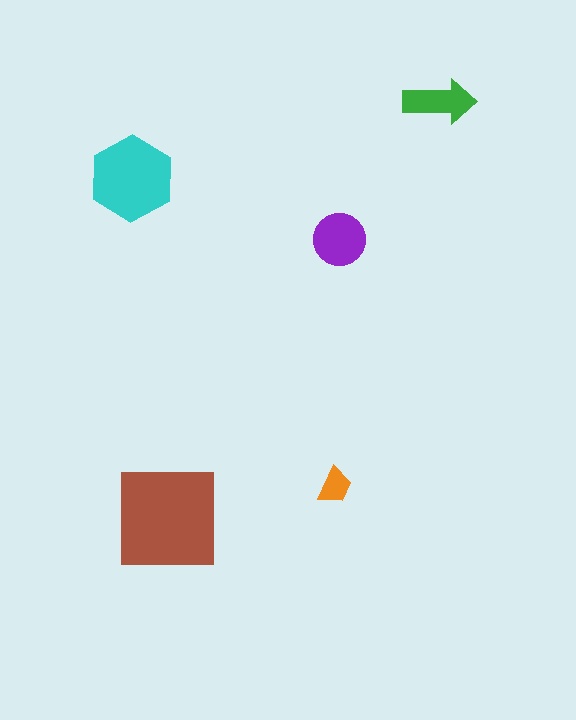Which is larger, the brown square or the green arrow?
The brown square.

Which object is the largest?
The brown square.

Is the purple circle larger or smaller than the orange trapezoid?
Larger.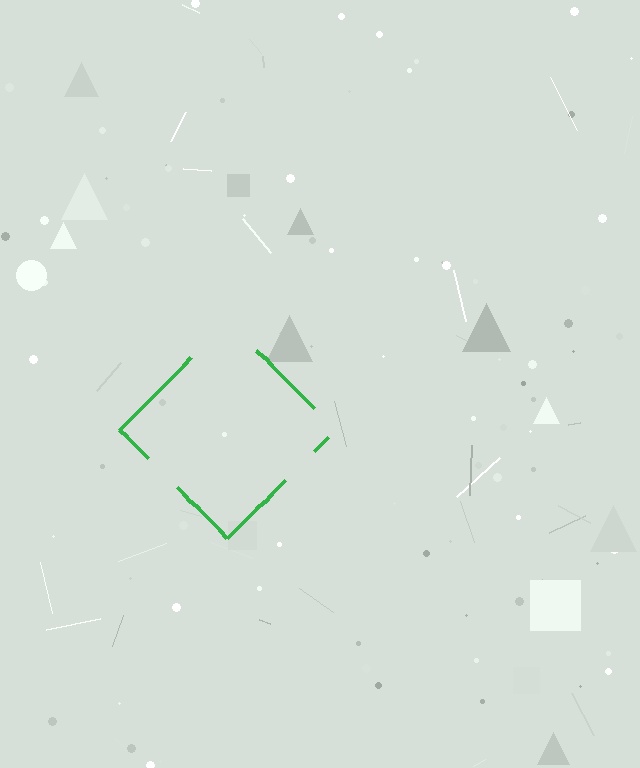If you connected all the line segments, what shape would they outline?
They would outline a diamond.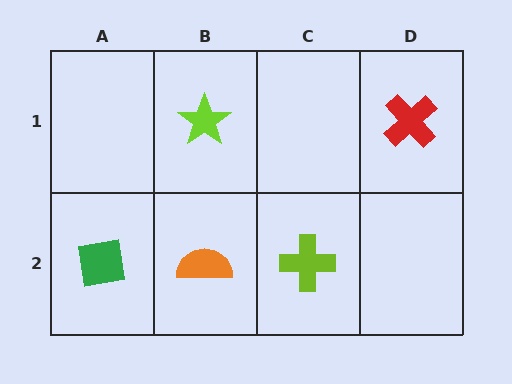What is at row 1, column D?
A red cross.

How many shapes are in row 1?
2 shapes.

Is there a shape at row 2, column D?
No, that cell is empty.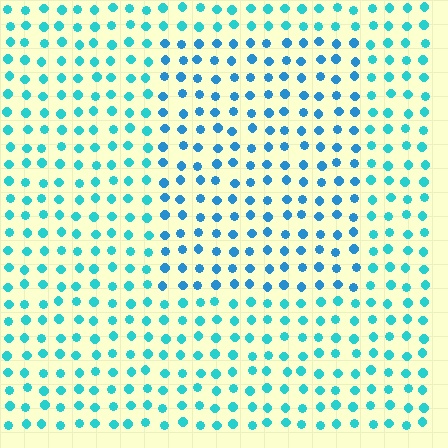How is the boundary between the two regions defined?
The boundary is defined purely by a slight shift in hue (about 24 degrees). Spacing, size, and orientation are identical on both sides.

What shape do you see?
I see a rectangle.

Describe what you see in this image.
The image is filled with small cyan elements in a uniform arrangement. A rectangle-shaped region is visible where the elements are tinted to a slightly different hue, forming a subtle color boundary.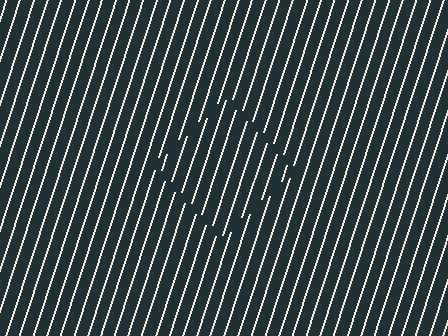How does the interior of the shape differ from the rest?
The interior of the shape contains the same grating, shifted by half a period — the contour is defined by the phase discontinuity where line-ends from the inner and outer gratings abut.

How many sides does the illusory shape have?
4 sides — the line-ends trace a square.